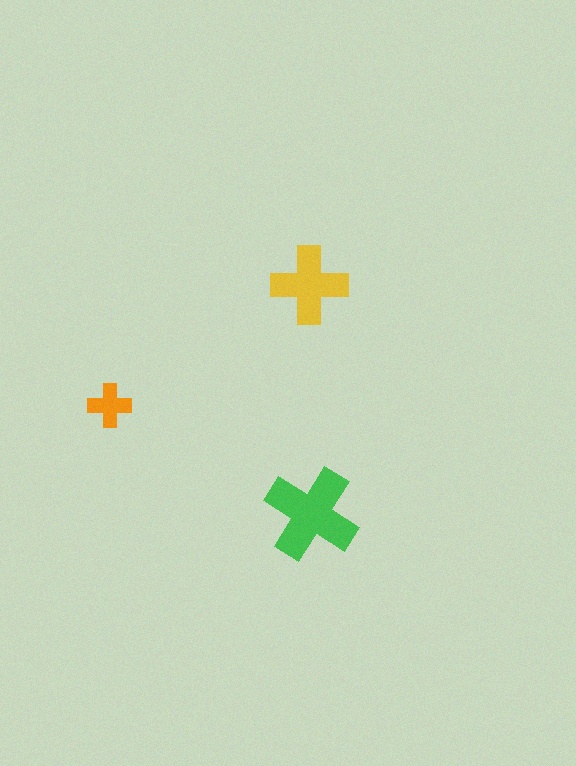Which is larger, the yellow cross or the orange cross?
The yellow one.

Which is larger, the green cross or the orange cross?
The green one.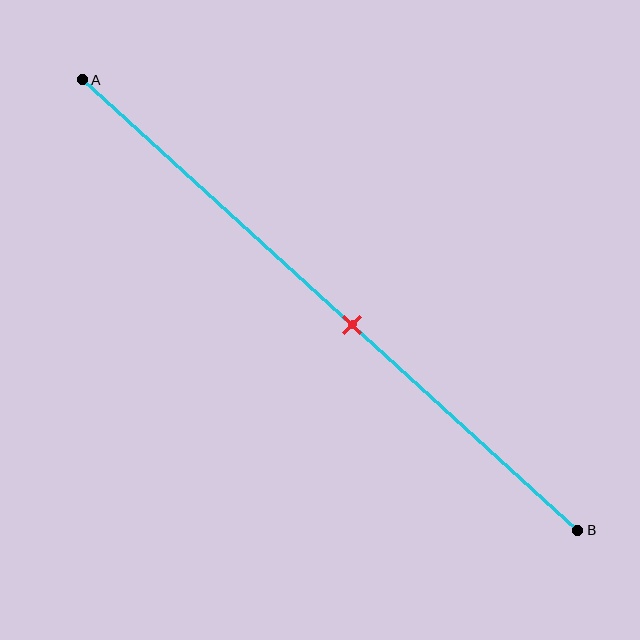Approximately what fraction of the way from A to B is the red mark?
The red mark is approximately 55% of the way from A to B.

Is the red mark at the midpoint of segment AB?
No, the mark is at about 55% from A, not at the 50% midpoint.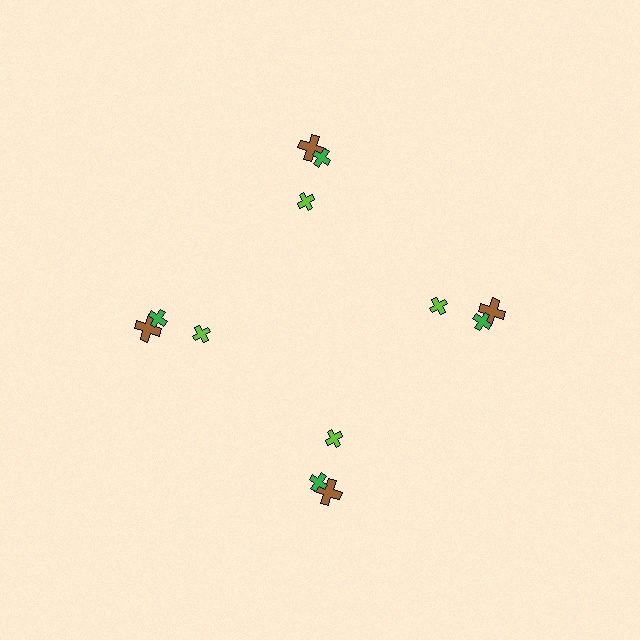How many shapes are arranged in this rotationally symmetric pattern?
There are 12 shapes, arranged in 4 groups of 3.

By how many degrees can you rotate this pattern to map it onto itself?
The pattern maps onto itself every 90 degrees of rotation.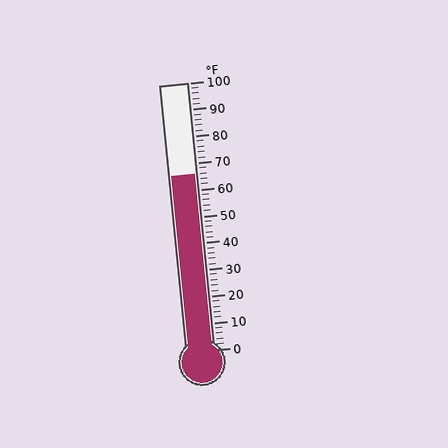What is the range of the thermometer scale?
The thermometer scale ranges from 0°F to 100°F.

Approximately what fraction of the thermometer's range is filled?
The thermometer is filled to approximately 65% of its range.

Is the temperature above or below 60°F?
The temperature is above 60°F.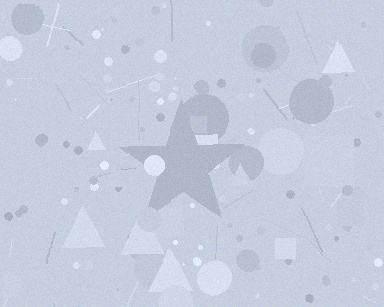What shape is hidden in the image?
A star is hidden in the image.